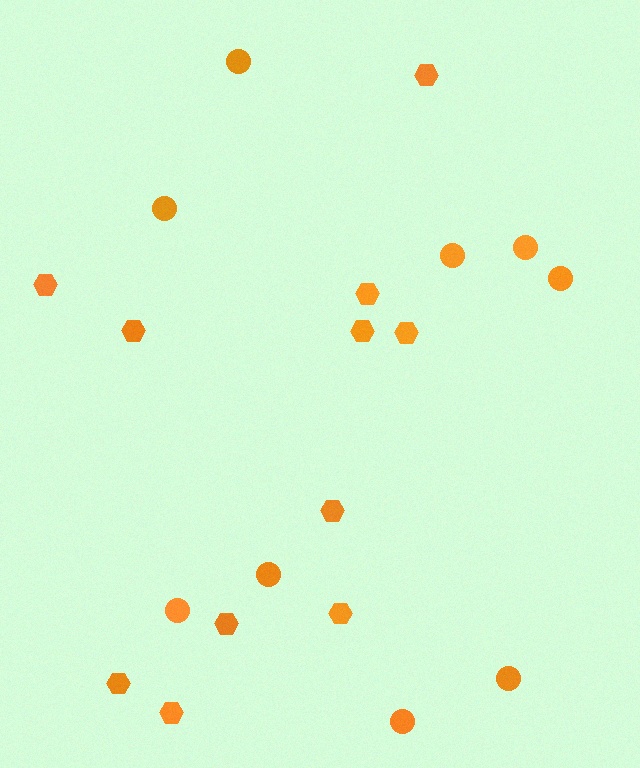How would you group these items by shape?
There are 2 groups: one group of circles (9) and one group of hexagons (11).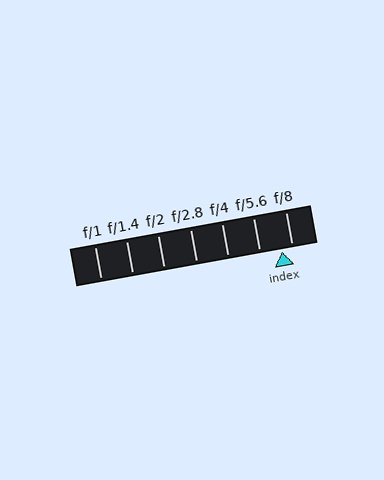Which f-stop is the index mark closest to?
The index mark is closest to f/8.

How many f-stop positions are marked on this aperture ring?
There are 7 f-stop positions marked.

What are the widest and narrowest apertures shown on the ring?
The widest aperture shown is f/1 and the narrowest is f/8.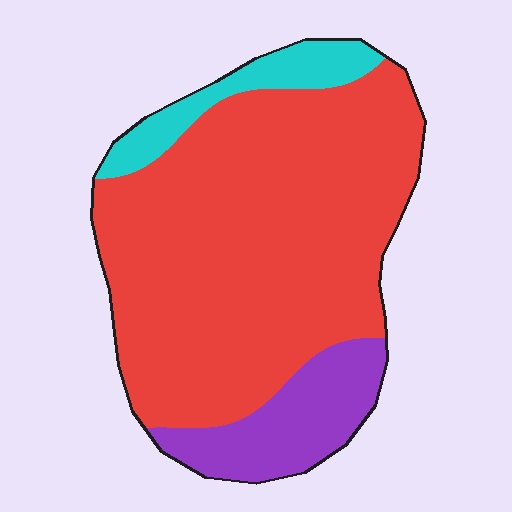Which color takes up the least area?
Cyan, at roughly 10%.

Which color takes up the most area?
Red, at roughly 75%.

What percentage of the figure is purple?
Purple takes up about one sixth (1/6) of the figure.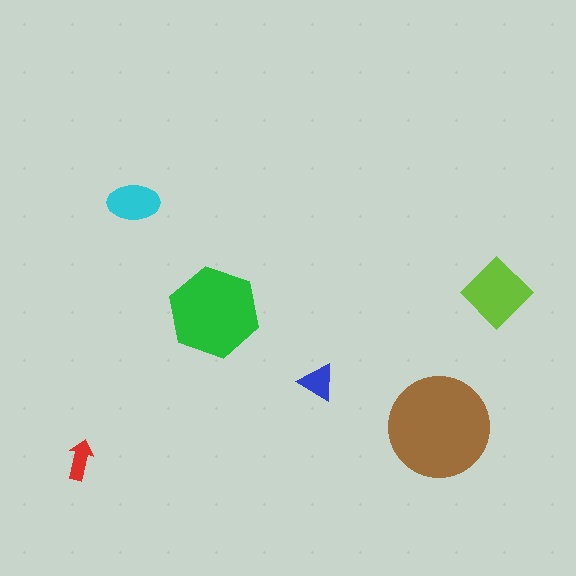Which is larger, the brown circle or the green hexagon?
The brown circle.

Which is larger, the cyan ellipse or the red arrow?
The cyan ellipse.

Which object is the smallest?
The red arrow.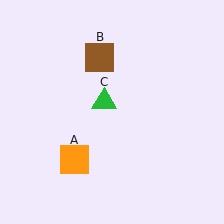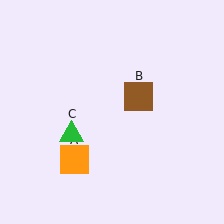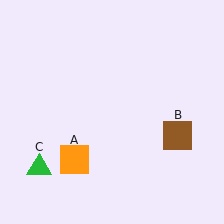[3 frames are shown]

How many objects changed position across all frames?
2 objects changed position: brown square (object B), green triangle (object C).